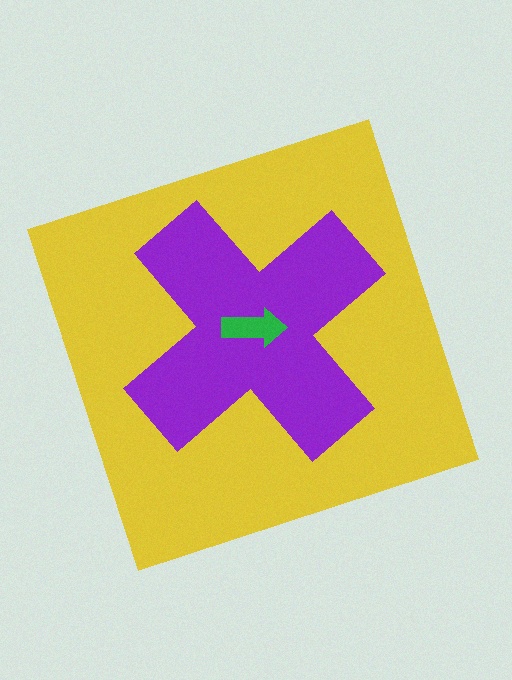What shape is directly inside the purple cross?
The green arrow.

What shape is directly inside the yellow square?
The purple cross.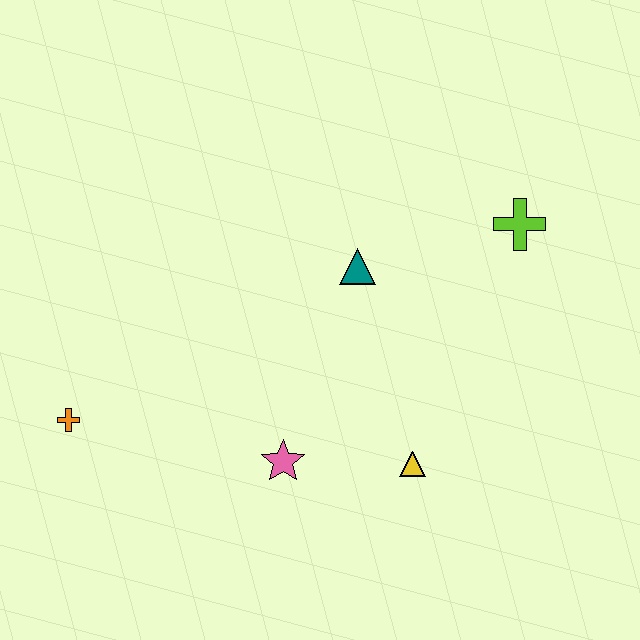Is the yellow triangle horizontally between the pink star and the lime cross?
Yes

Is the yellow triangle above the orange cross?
No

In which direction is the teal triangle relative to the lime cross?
The teal triangle is to the left of the lime cross.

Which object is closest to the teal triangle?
The lime cross is closest to the teal triangle.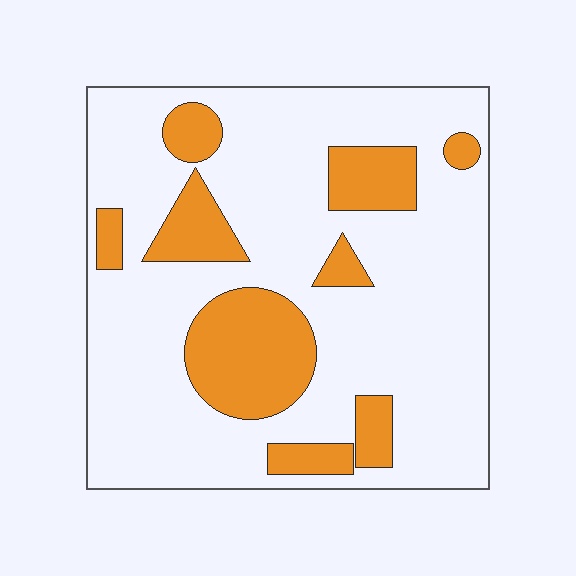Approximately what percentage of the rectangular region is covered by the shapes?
Approximately 25%.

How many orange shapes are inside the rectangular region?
9.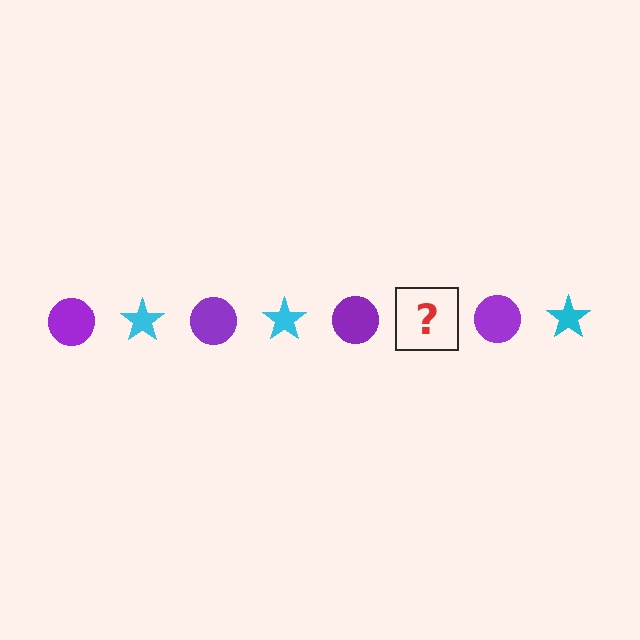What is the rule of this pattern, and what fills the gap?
The rule is that the pattern alternates between purple circle and cyan star. The gap should be filled with a cyan star.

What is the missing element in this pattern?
The missing element is a cyan star.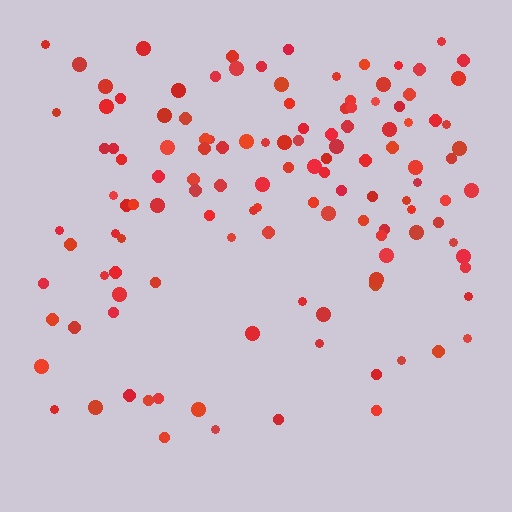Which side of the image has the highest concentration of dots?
The top.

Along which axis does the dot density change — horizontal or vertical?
Vertical.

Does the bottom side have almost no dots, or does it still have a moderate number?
Still a moderate number, just noticeably fewer than the top.